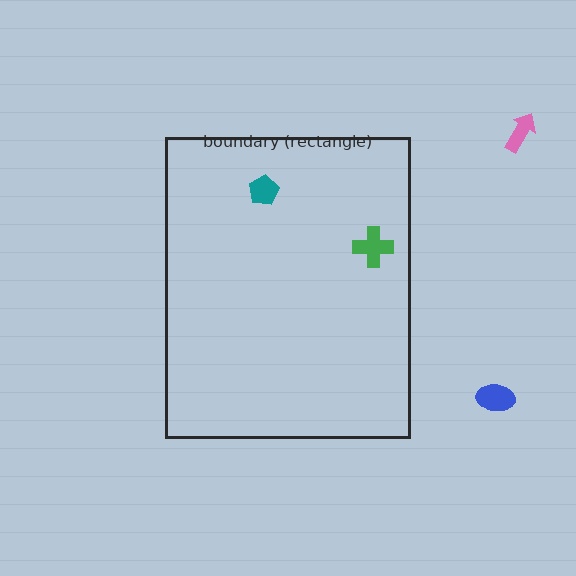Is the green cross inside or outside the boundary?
Inside.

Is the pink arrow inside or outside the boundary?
Outside.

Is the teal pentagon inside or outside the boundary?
Inside.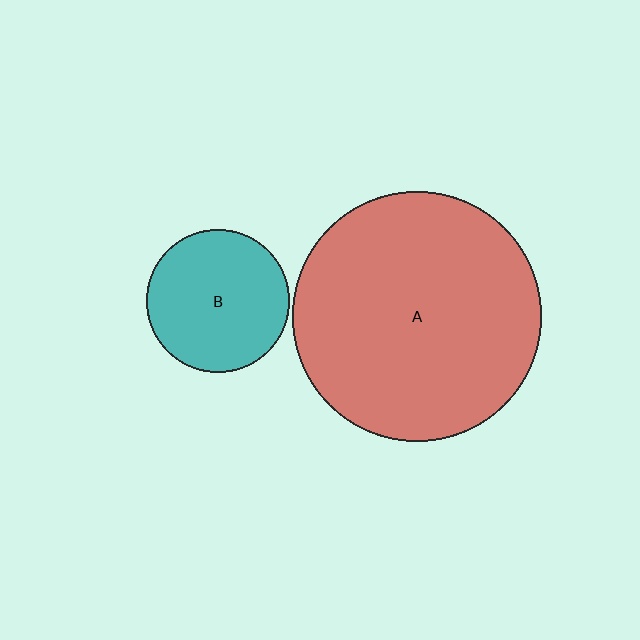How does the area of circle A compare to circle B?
Approximately 3.1 times.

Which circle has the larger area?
Circle A (red).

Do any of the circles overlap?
No, none of the circles overlap.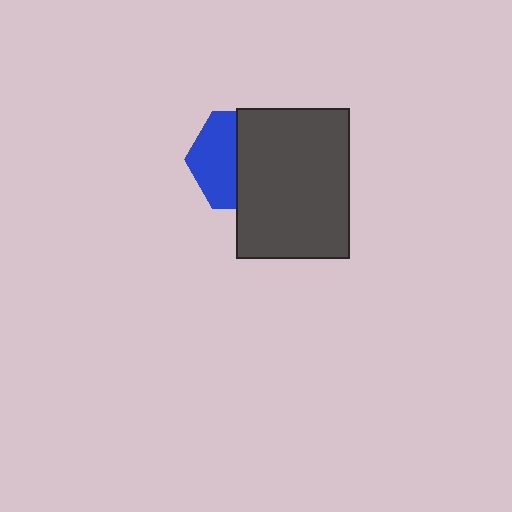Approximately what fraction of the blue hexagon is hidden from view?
Roughly 56% of the blue hexagon is hidden behind the dark gray rectangle.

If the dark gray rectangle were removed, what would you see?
You would see the complete blue hexagon.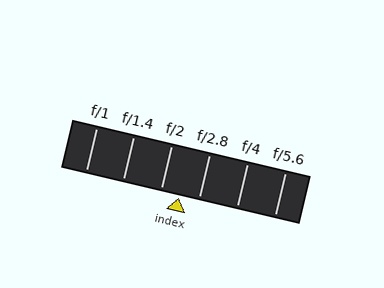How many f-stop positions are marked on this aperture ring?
There are 6 f-stop positions marked.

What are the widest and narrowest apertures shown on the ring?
The widest aperture shown is f/1 and the narrowest is f/5.6.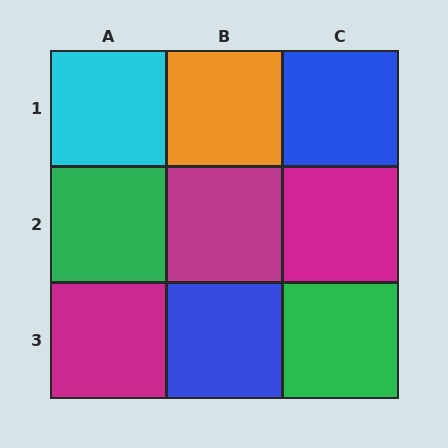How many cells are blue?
2 cells are blue.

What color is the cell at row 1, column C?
Blue.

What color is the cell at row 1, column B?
Orange.